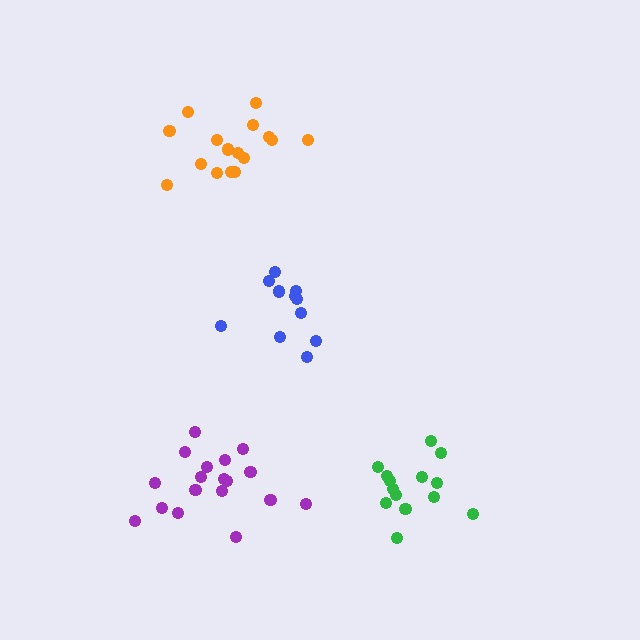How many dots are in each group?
Group 1: 16 dots, Group 2: 12 dots, Group 3: 15 dots, Group 4: 18 dots (61 total).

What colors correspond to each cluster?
The clusters are colored: orange, blue, green, purple.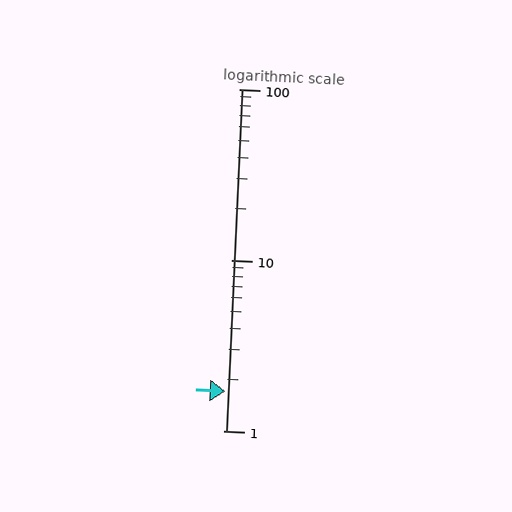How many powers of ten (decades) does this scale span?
The scale spans 2 decades, from 1 to 100.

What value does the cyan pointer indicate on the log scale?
The pointer indicates approximately 1.7.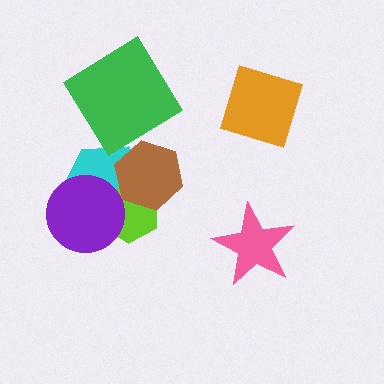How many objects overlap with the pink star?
0 objects overlap with the pink star.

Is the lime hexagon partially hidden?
Yes, it is partially covered by another shape.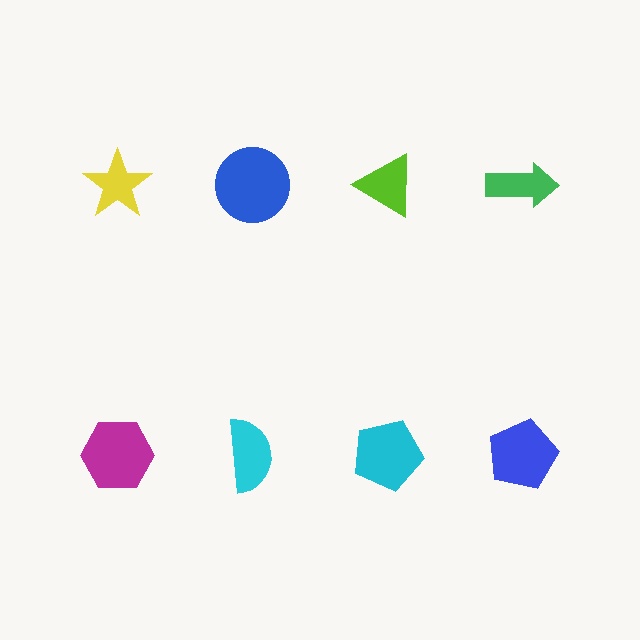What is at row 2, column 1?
A magenta hexagon.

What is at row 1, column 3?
A lime triangle.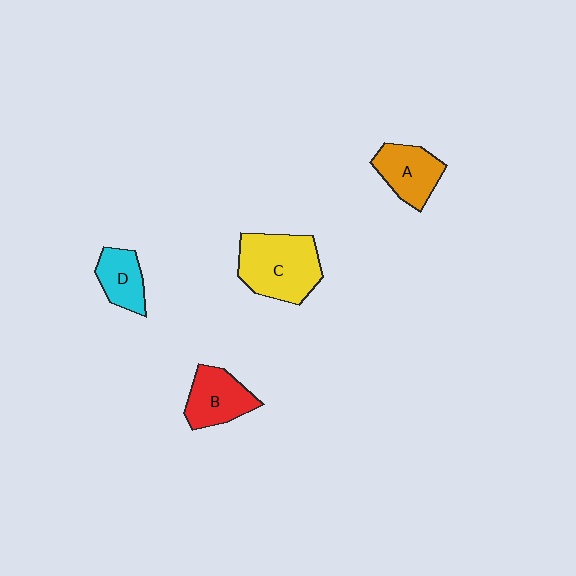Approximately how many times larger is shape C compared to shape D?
Approximately 2.0 times.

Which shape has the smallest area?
Shape D (cyan).